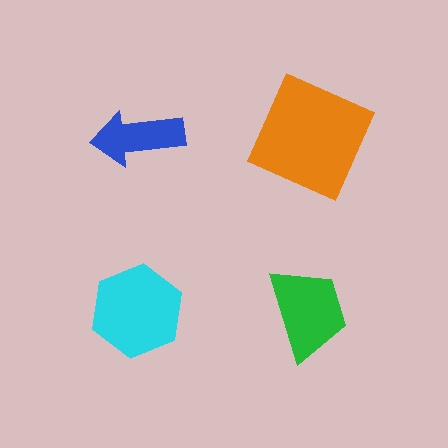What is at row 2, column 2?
A green trapezoid.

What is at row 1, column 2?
An orange square.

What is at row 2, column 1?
A cyan hexagon.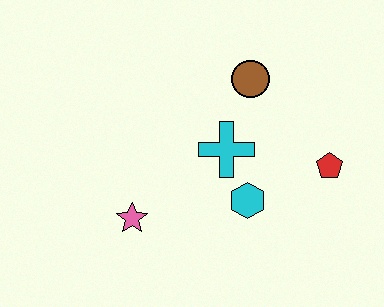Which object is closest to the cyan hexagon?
The cyan cross is closest to the cyan hexagon.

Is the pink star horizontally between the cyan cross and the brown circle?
No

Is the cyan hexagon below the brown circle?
Yes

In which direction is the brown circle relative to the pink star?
The brown circle is above the pink star.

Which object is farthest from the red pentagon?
The pink star is farthest from the red pentagon.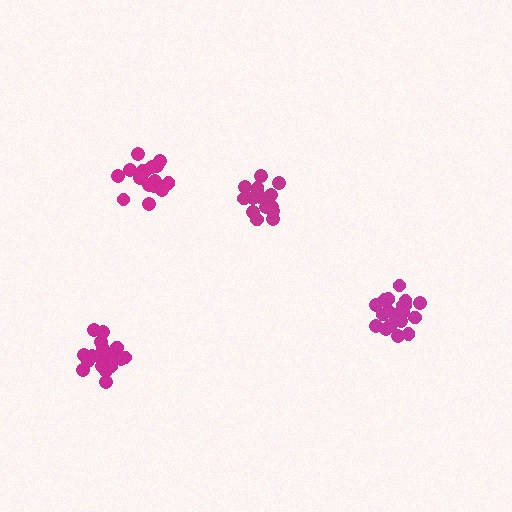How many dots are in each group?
Group 1: 20 dots, Group 2: 17 dots, Group 3: 15 dots, Group 4: 20 dots (72 total).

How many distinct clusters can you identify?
There are 4 distinct clusters.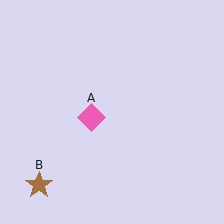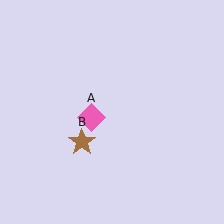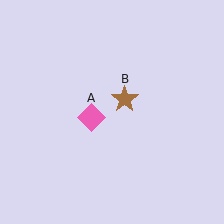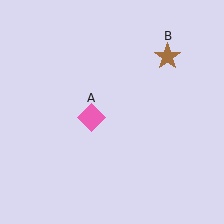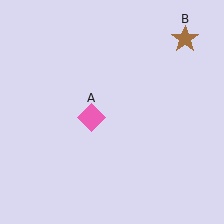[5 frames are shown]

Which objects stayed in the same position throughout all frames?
Pink diamond (object A) remained stationary.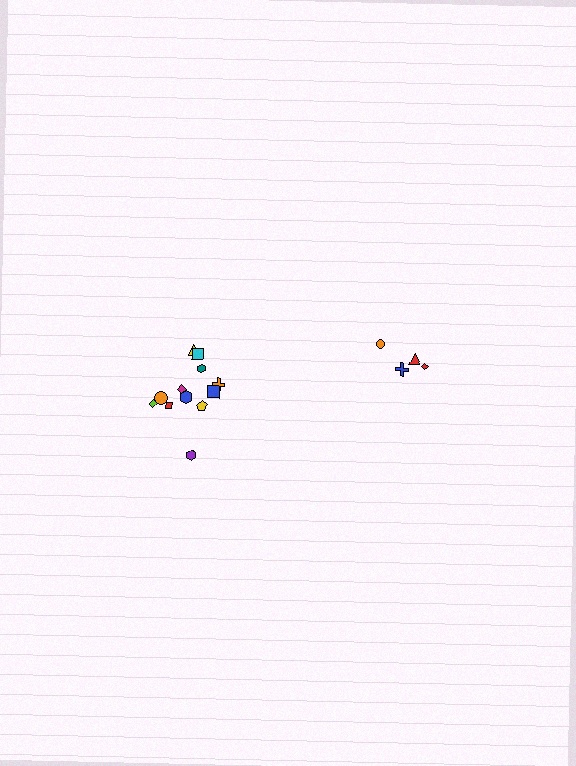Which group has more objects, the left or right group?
The left group.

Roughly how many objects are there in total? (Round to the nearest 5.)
Roughly 15 objects in total.